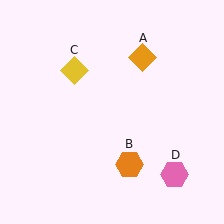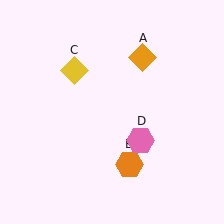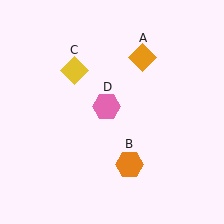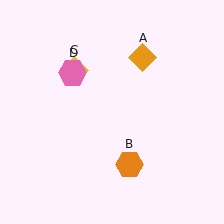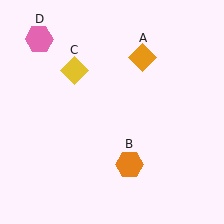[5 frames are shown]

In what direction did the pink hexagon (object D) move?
The pink hexagon (object D) moved up and to the left.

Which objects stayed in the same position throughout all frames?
Orange diamond (object A) and orange hexagon (object B) and yellow diamond (object C) remained stationary.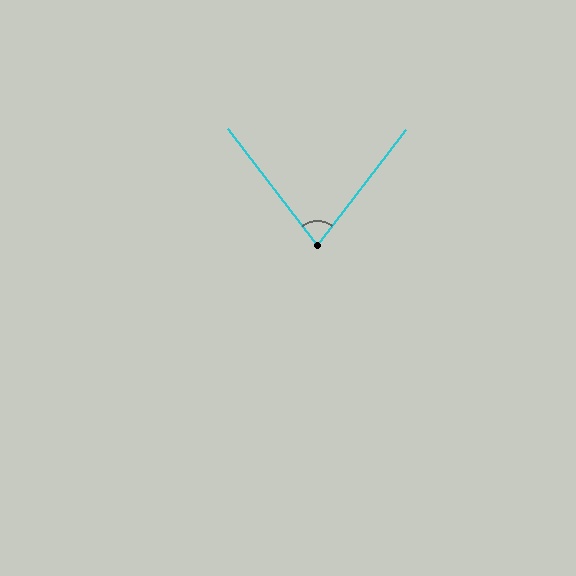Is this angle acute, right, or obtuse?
It is acute.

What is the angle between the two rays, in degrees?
Approximately 75 degrees.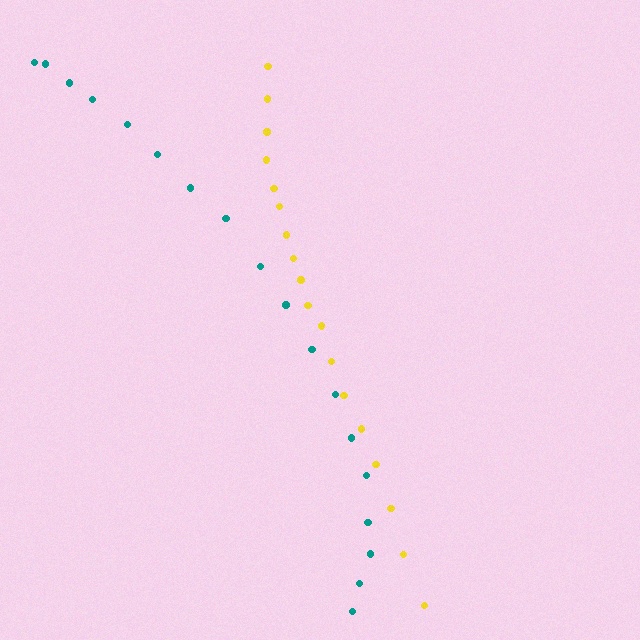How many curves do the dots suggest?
There are 2 distinct paths.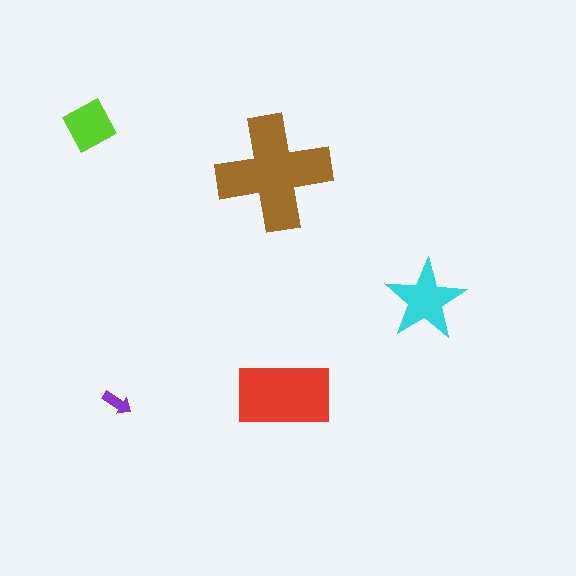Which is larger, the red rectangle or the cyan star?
The red rectangle.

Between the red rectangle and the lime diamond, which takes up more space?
The red rectangle.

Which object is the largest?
The brown cross.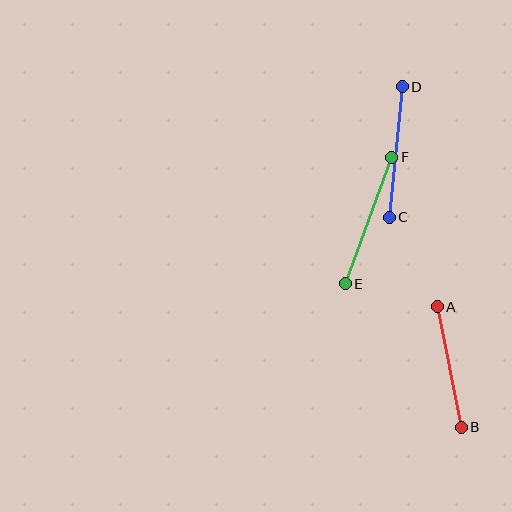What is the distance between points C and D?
The distance is approximately 131 pixels.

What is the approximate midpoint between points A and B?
The midpoint is at approximately (449, 367) pixels.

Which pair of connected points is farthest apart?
Points E and F are farthest apart.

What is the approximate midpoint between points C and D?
The midpoint is at approximately (396, 152) pixels.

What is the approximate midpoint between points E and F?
The midpoint is at approximately (369, 220) pixels.